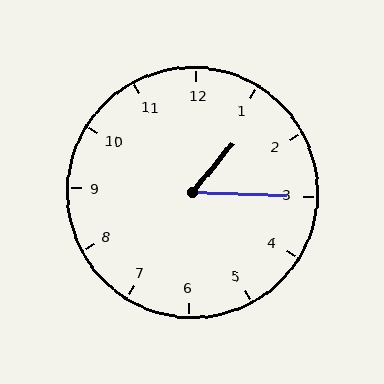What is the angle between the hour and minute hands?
Approximately 52 degrees.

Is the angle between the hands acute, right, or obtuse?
It is acute.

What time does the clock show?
1:15.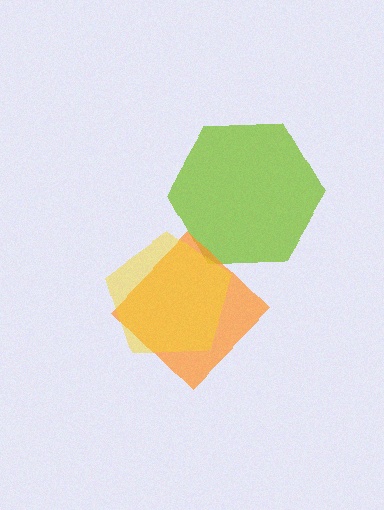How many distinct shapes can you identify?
There are 3 distinct shapes: a lime hexagon, an orange diamond, a yellow pentagon.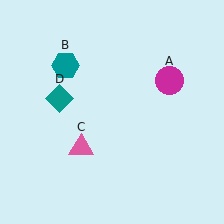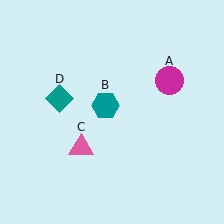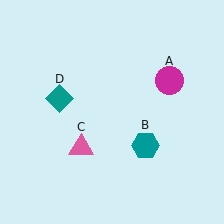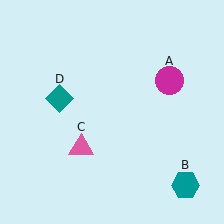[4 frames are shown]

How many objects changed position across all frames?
1 object changed position: teal hexagon (object B).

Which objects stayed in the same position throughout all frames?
Magenta circle (object A) and pink triangle (object C) and teal diamond (object D) remained stationary.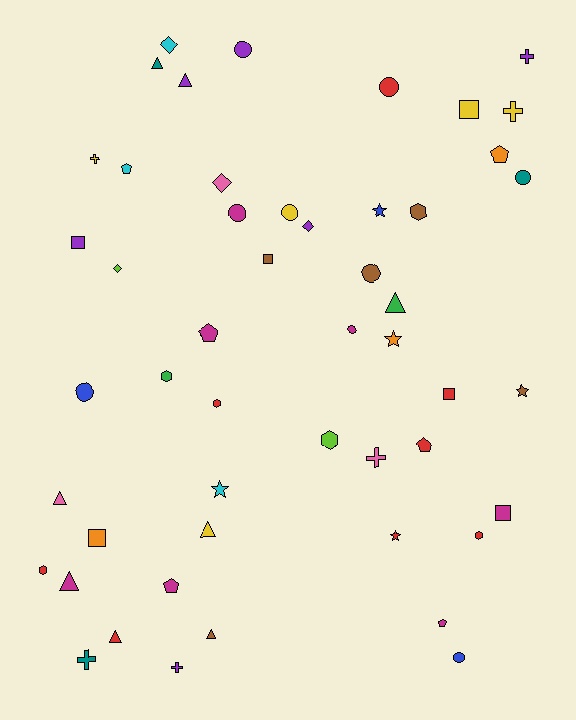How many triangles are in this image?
There are 8 triangles.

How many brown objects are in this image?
There are 5 brown objects.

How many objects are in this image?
There are 50 objects.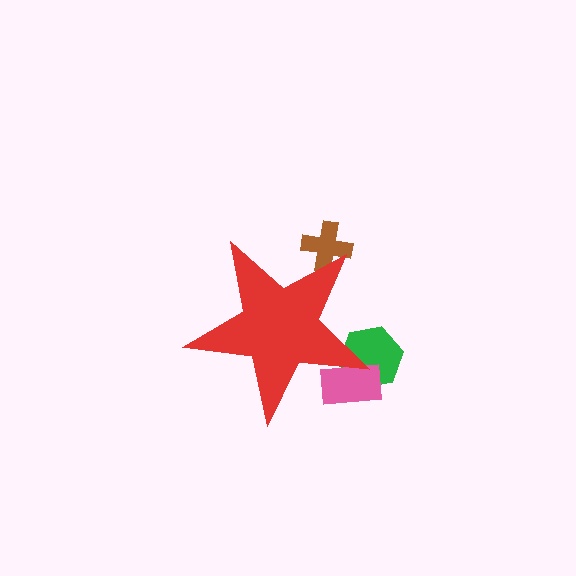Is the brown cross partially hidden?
Yes, the brown cross is partially hidden behind the red star.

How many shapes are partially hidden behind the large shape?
3 shapes are partially hidden.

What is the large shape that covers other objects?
A red star.